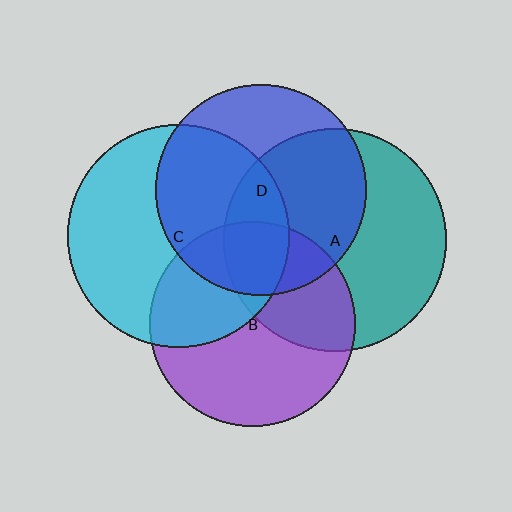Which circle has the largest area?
Circle A (teal).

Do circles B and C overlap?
Yes.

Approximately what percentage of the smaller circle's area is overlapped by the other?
Approximately 40%.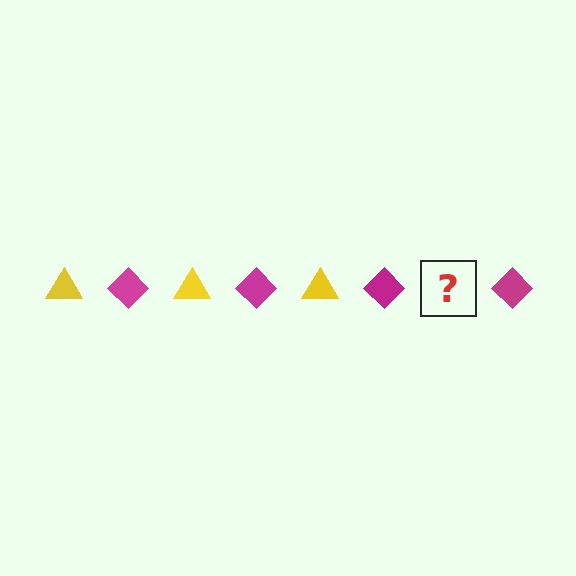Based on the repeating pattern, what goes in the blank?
The blank should be a yellow triangle.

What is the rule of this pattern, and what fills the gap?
The rule is that the pattern alternates between yellow triangle and magenta diamond. The gap should be filled with a yellow triangle.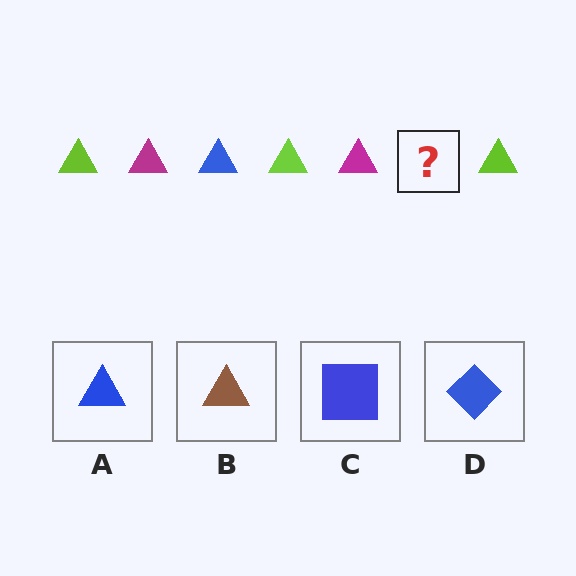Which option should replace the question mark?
Option A.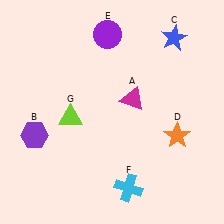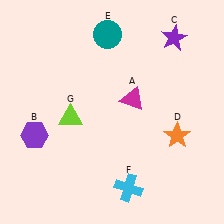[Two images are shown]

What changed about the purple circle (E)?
In Image 1, E is purple. In Image 2, it changed to teal.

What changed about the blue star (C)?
In Image 1, C is blue. In Image 2, it changed to purple.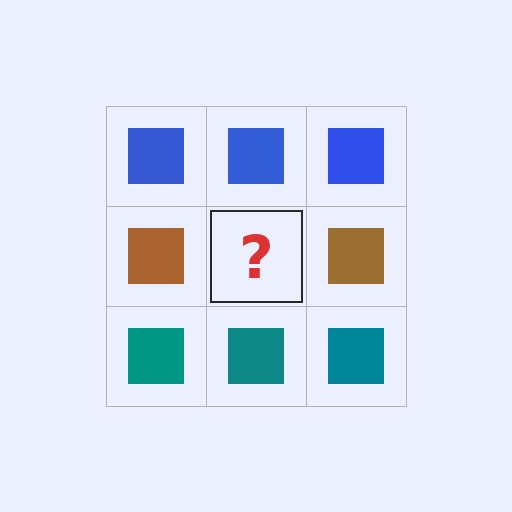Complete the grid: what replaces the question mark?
The question mark should be replaced with a brown square.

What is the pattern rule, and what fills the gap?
The rule is that each row has a consistent color. The gap should be filled with a brown square.